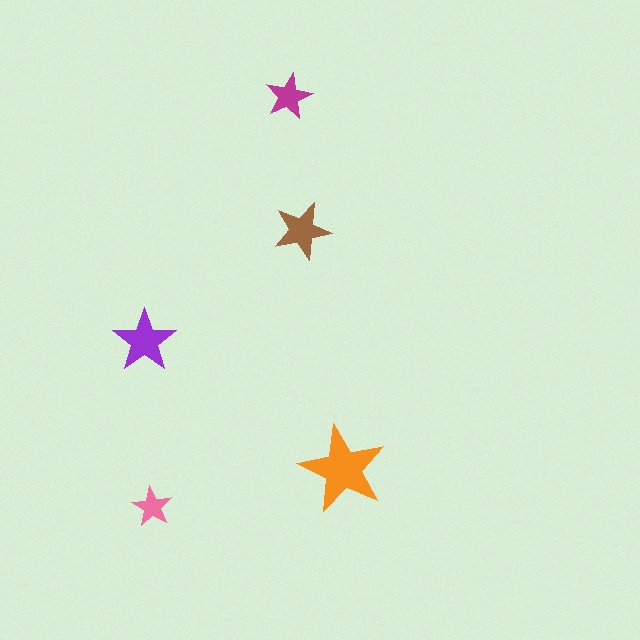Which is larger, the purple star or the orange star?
The orange one.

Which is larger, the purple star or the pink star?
The purple one.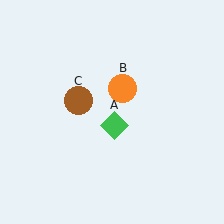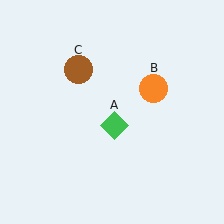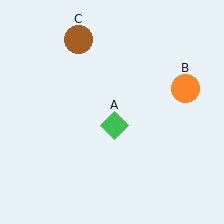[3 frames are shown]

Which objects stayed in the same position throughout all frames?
Green diamond (object A) remained stationary.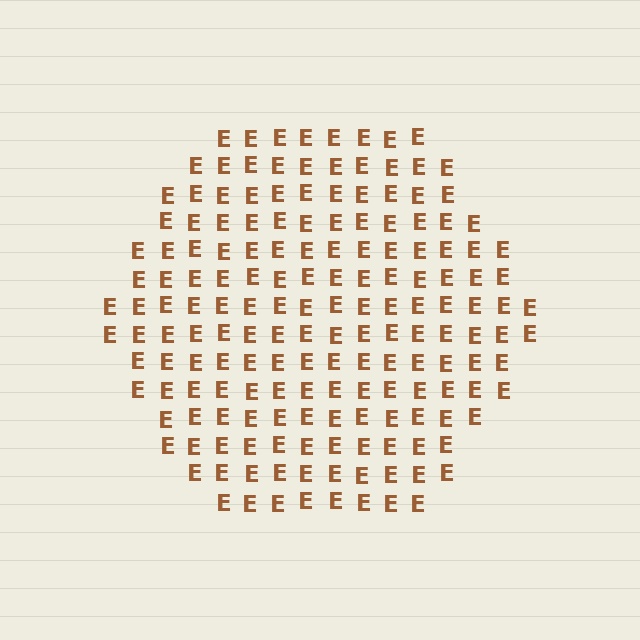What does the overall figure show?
The overall figure shows a hexagon.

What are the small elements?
The small elements are letter E's.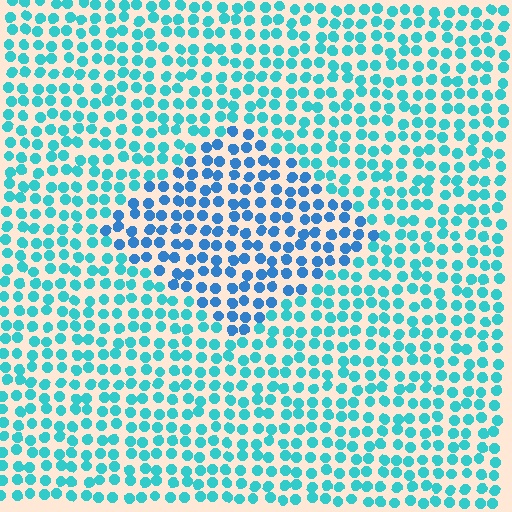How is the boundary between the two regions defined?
The boundary is defined purely by a slight shift in hue (about 30 degrees). Spacing, size, and orientation are identical on both sides.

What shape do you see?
I see a diamond.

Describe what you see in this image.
The image is filled with small cyan elements in a uniform arrangement. A diamond-shaped region is visible where the elements are tinted to a slightly different hue, forming a subtle color boundary.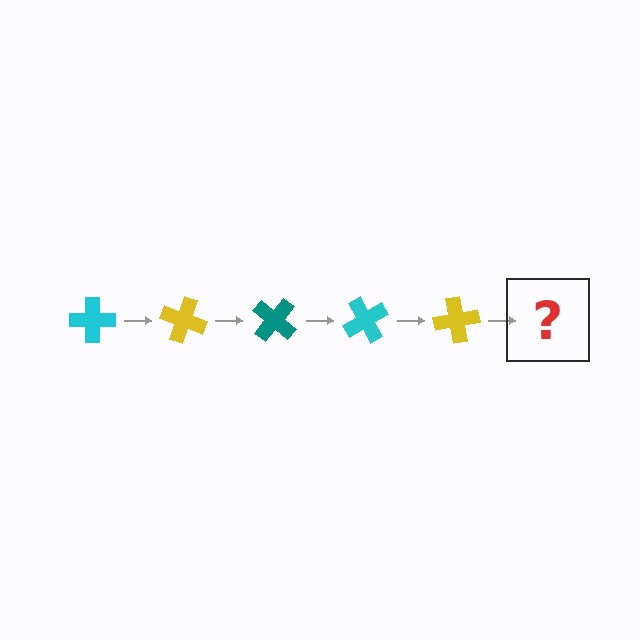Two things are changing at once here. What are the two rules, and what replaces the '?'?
The two rules are that it rotates 20 degrees each step and the color cycles through cyan, yellow, and teal. The '?' should be a teal cross, rotated 100 degrees from the start.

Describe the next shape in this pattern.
It should be a teal cross, rotated 100 degrees from the start.